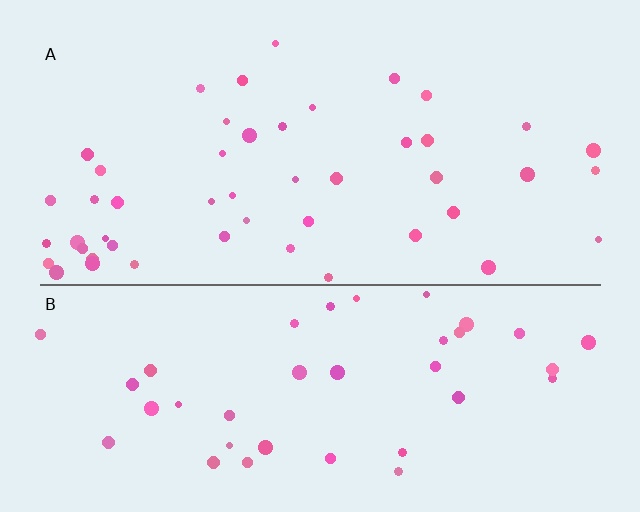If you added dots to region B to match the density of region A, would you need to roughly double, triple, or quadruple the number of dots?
Approximately double.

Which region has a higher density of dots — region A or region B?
A (the top).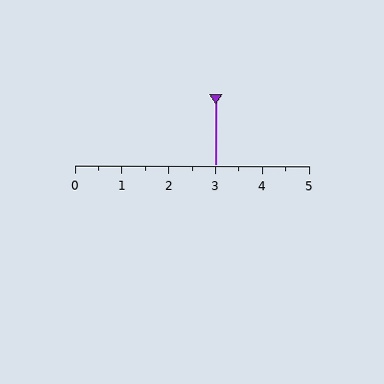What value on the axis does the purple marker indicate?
The marker indicates approximately 3.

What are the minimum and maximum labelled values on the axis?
The axis runs from 0 to 5.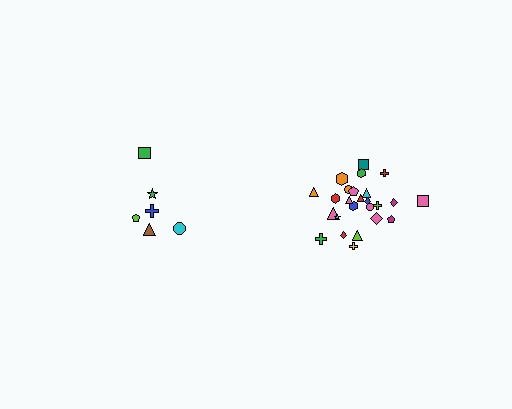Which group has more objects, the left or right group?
The right group.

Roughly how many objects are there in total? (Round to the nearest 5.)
Roughly 30 objects in total.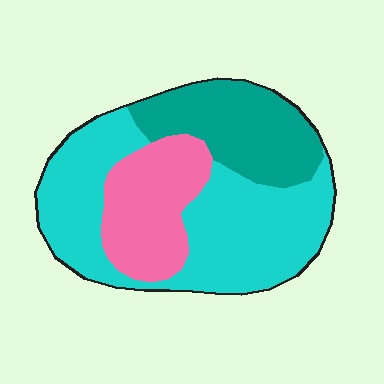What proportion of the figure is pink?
Pink covers around 25% of the figure.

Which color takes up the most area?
Cyan, at roughly 50%.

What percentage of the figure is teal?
Teal covers about 25% of the figure.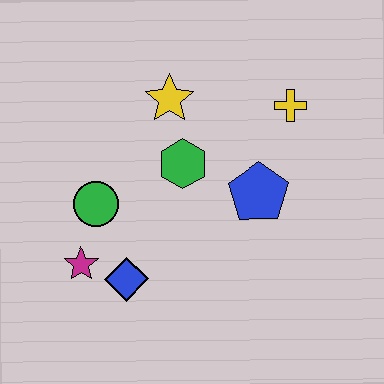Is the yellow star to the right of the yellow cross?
No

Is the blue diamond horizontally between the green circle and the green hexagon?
Yes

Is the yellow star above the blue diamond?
Yes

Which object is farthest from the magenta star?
The yellow cross is farthest from the magenta star.